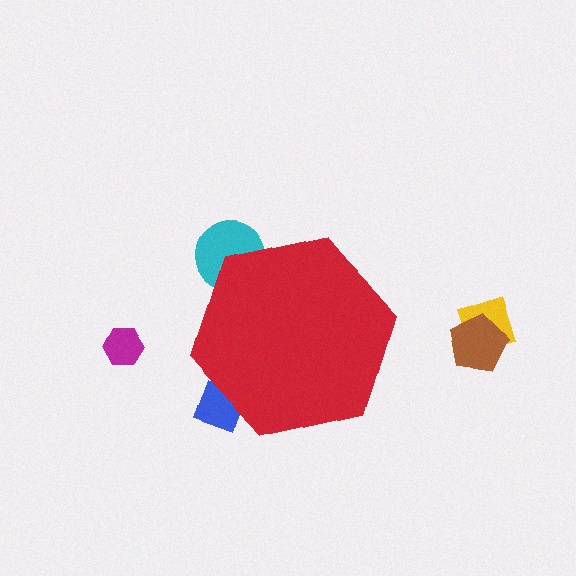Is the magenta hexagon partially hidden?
No, the magenta hexagon is fully visible.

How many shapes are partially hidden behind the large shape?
2 shapes are partially hidden.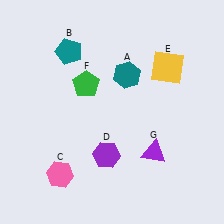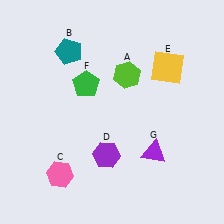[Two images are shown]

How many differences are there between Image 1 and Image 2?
There is 1 difference between the two images.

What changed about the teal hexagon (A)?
In Image 1, A is teal. In Image 2, it changed to lime.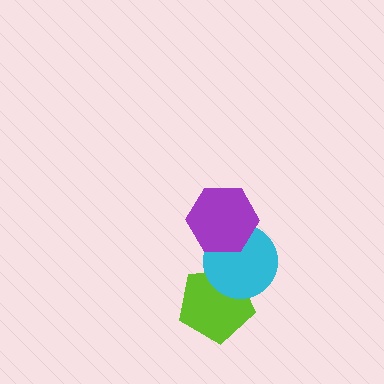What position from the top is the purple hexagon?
The purple hexagon is 1st from the top.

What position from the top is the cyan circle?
The cyan circle is 2nd from the top.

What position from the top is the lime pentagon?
The lime pentagon is 3rd from the top.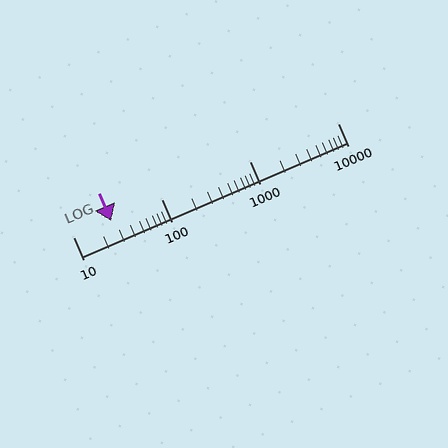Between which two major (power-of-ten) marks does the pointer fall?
The pointer is between 10 and 100.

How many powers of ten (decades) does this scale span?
The scale spans 3 decades, from 10 to 10000.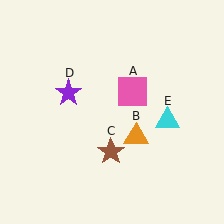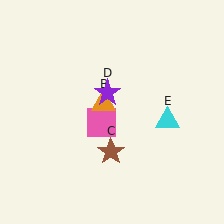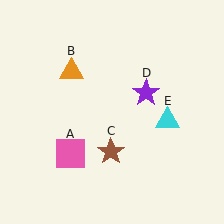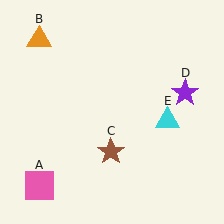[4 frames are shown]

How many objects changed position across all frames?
3 objects changed position: pink square (object A), orange triangle (object B), purple star (object D).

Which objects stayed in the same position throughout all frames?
Brown star (object C) and cyan triangle (object E) remained stationary.